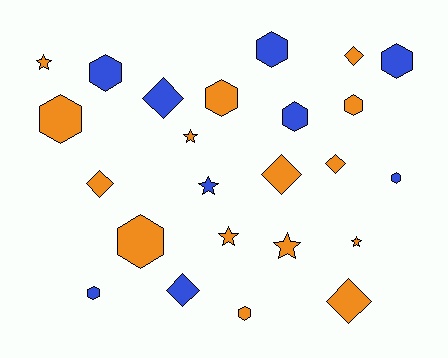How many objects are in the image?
There are 24 objects.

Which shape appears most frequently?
Hexagon, with 11 objects.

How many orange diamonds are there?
There are 5 orange diamonds.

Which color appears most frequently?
Orange, with 15 objects.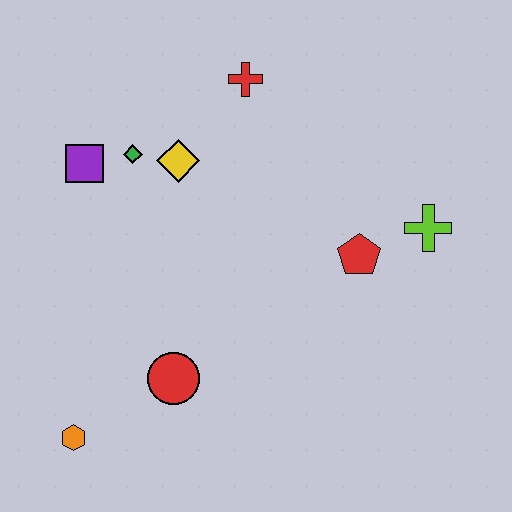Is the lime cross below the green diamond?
Yes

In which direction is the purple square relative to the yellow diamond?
The purple square is to the left of the yellow diamond.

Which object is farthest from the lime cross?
The orange hexagon is farthest from the lime cross.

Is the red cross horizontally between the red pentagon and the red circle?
Yes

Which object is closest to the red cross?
The yellow diamond is closest to the red cross.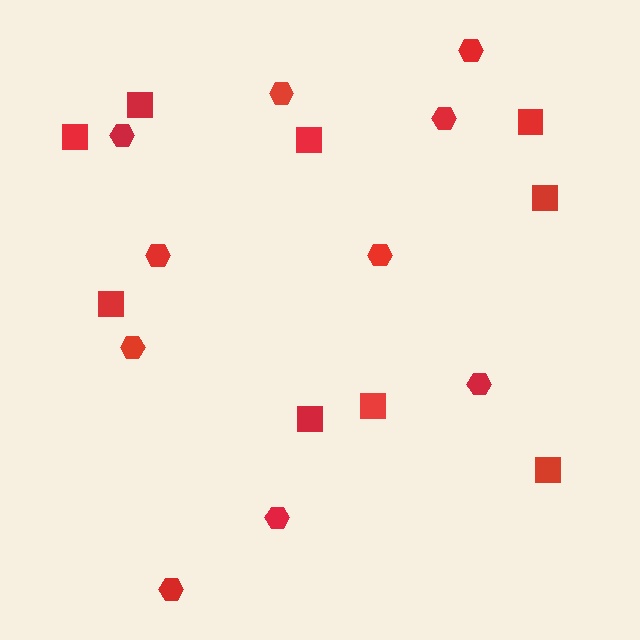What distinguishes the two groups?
There are 2 groups: one group of squares (9) and one group of hexagons (10).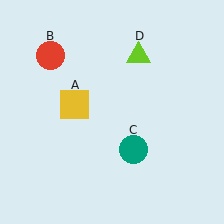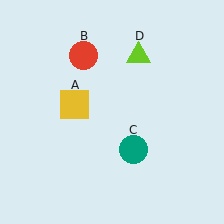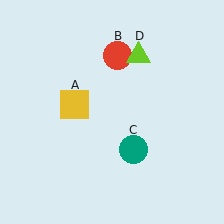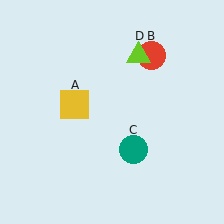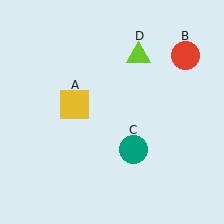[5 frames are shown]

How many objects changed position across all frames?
1 object changed position: red circle (object B).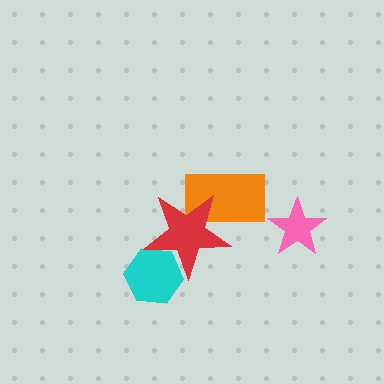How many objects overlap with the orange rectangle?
1 object overlaps with the orange rectangle.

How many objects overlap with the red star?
2 objects overlap with the red star.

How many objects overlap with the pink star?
0 objects overlap with the pink star.